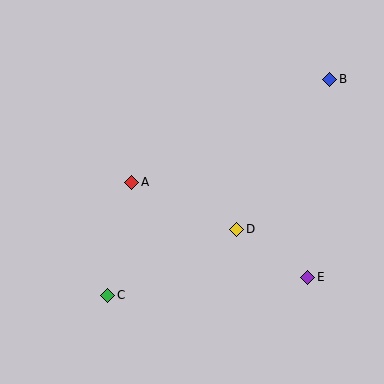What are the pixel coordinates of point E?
Point E is at (308, 278).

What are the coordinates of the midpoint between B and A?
The midpoint between B and A is at (231, 131).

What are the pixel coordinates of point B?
Point B is at (330, 79).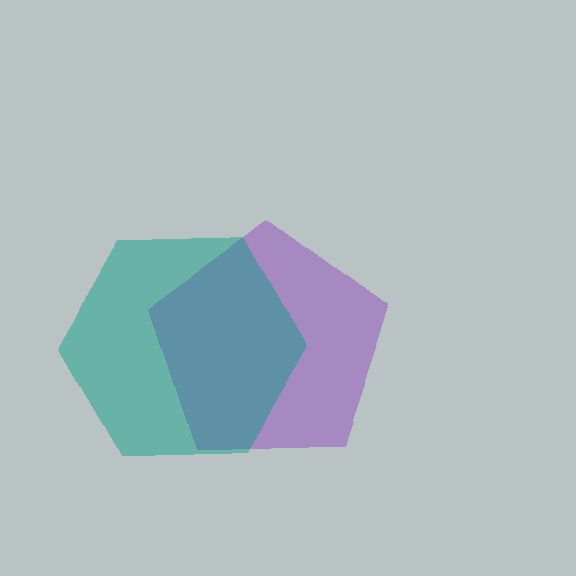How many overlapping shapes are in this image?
There are 2 overlapping shapes in the image.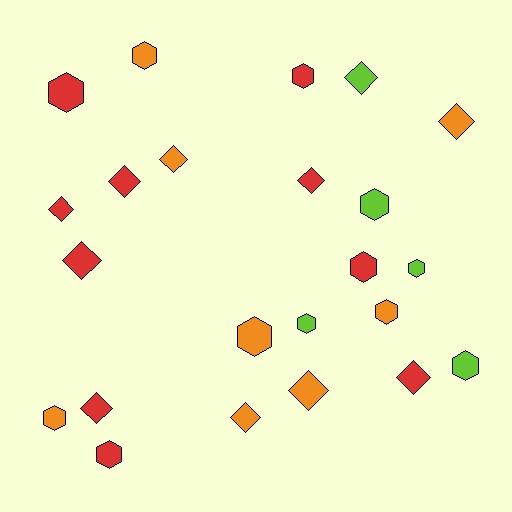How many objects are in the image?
There are 23 objects.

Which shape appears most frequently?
Hexagon, with 12 objects.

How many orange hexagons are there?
There are 4 orange hexagons.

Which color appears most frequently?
Red, with 10 objects.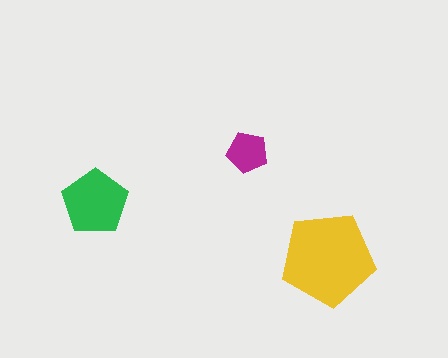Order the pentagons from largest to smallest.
the yellow one, the green one, the magenta one.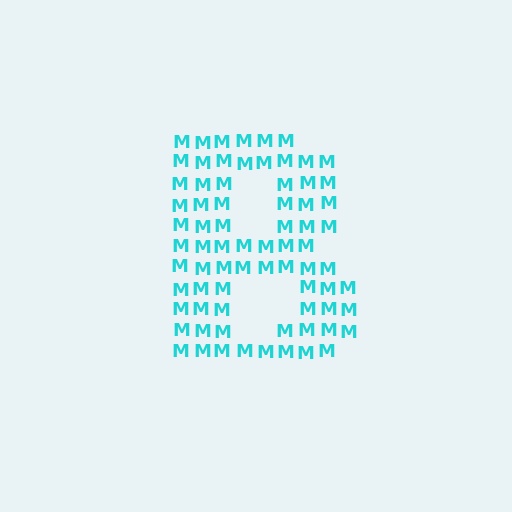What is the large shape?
The large shape is the letter B.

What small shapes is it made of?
It is made of small letter M's.